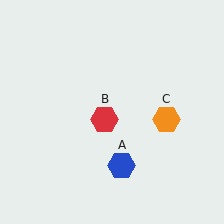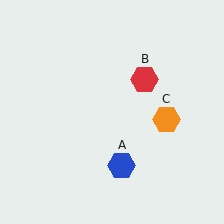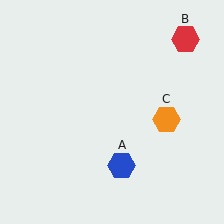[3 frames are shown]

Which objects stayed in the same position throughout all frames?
Blue hexagon (object A) and orange hexagon (object C) remained stationary.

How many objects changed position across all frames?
1 object changed position: red hexagon (object B).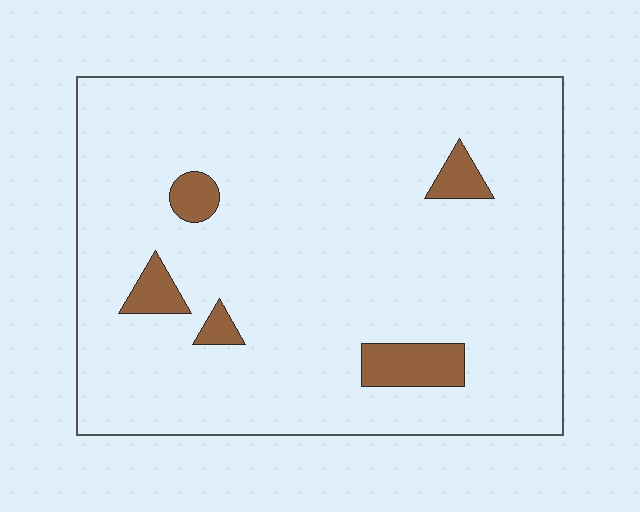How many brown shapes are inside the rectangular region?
5.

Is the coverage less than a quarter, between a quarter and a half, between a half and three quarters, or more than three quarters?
Less than a quarter.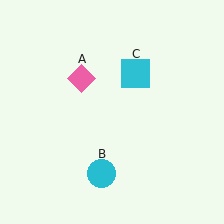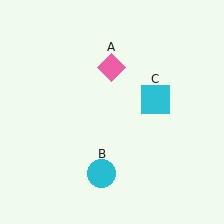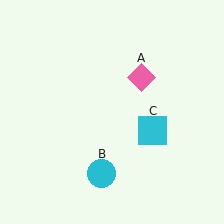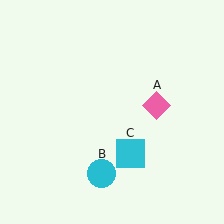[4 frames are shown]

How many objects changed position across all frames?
2 objects changed position: pink diamond (object A), cyan square (object C).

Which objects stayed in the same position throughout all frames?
Cyan circle (object B) remained stationary.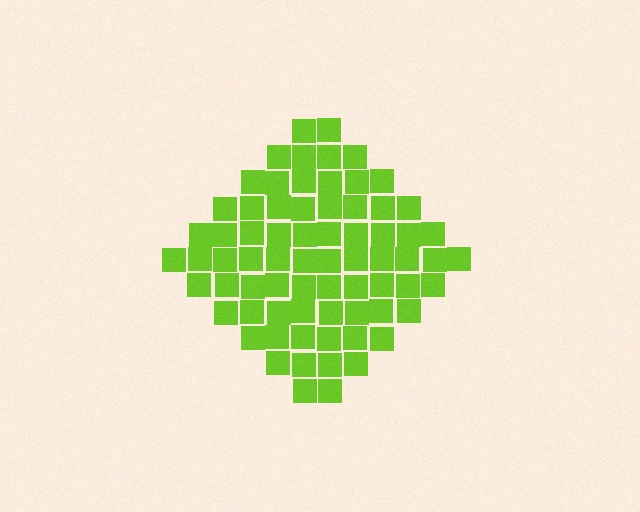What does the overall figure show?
The overall figure shows a diamond.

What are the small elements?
The small elements are squares.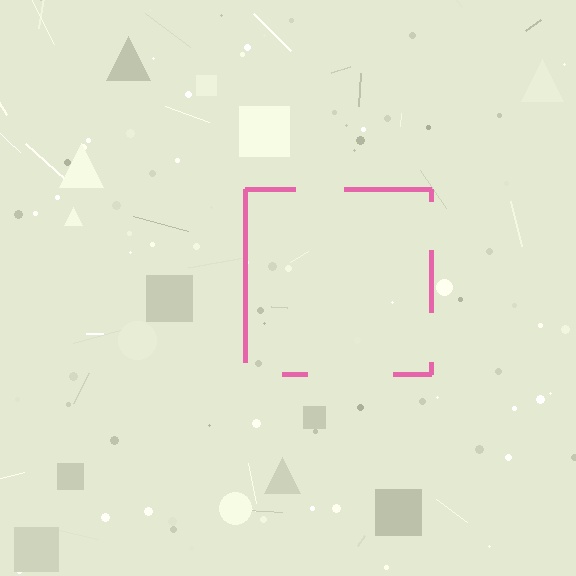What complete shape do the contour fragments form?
The contour fragments form a square.